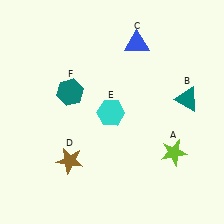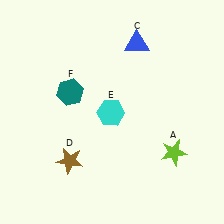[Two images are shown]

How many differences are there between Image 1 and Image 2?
There is 1 difference between the two images.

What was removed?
The teal triangle (B) was removed in Image 2.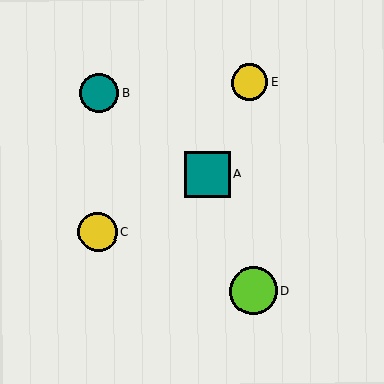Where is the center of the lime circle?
The center of the lime circle is at (253, 291).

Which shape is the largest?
The lime circle (labeled D) is the largest.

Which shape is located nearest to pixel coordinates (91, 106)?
The teal circle (labeled B) at (99, 93) is nearest to that location.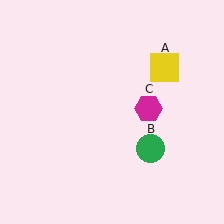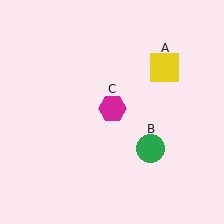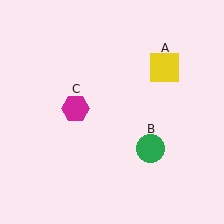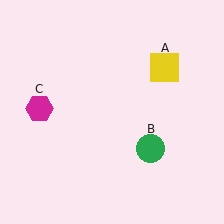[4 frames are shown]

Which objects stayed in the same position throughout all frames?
Yellow square (object A) and green circle (object B) remained stationary.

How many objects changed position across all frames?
1 object changed position: magenta hexagon (object C).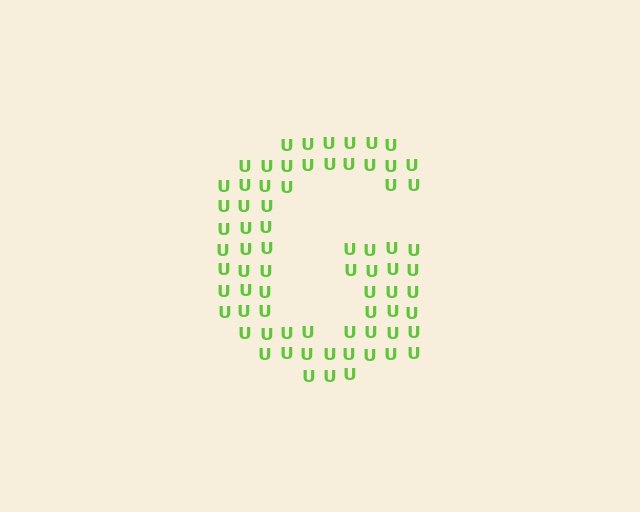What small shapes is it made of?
It is made of small letter U's.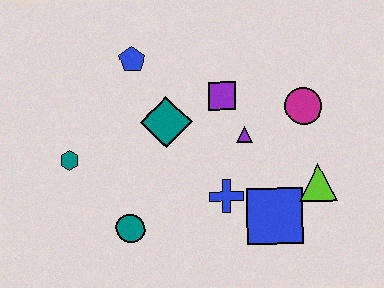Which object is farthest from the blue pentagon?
The lime triangle is farthest from the blue pentagon.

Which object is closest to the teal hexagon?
The teal circle is closest to the teal hexagon.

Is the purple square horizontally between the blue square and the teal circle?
Yes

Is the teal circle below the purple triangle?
Yes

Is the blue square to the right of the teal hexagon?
Yes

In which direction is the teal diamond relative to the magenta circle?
The teal diamond is to the left of the magenta circle.